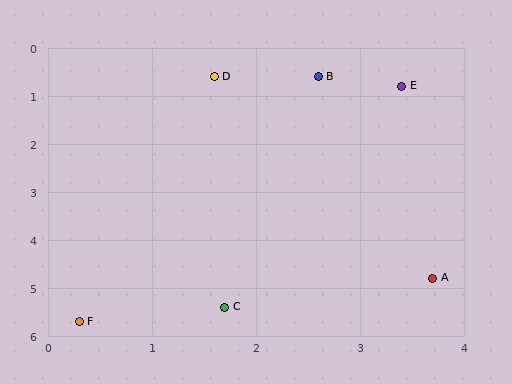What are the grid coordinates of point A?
Point A is at approximately (3.7, 4.8).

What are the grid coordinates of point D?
Point D is at approximately (1.6, 0.6).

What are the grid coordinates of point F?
Point F is at approximately (0.3, 5.7).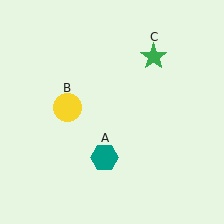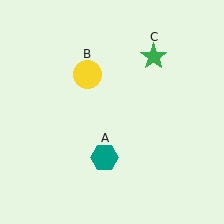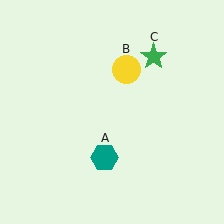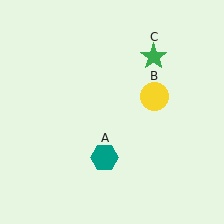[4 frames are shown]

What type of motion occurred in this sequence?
The yellow circle (object B) rotated clockwise around the center of the scene.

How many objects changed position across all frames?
1 object changed position: yellow circle (object B).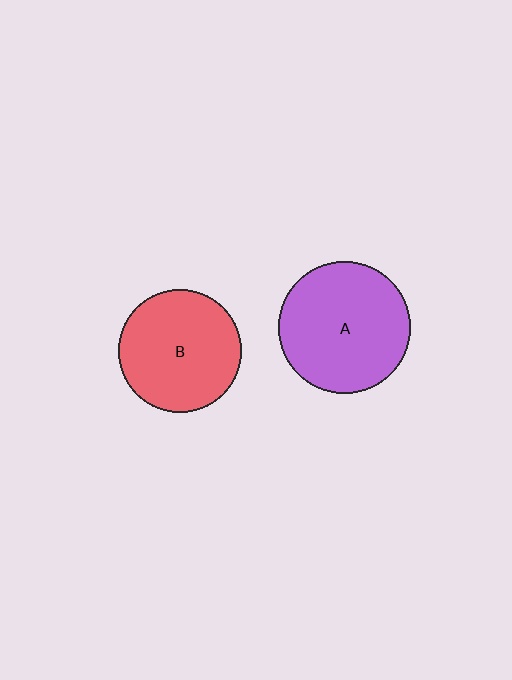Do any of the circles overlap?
No, none of the circles overlap.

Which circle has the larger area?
Circle A (purple).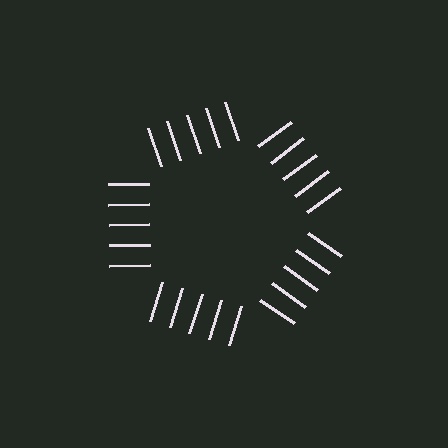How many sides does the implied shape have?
5 sides — the line-ends trace a pentagon.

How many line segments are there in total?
25 — 5 along each of the 5 edges.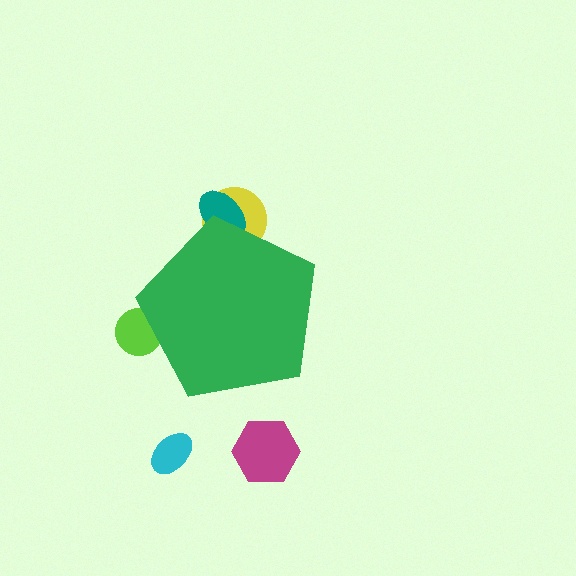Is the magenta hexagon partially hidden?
No, the magenta hexagon is fully visible.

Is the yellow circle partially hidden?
Yes, the yellow circle is partially hidden behind the green pentagon.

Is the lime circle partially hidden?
Yes, the lime circle is partially hidden behind the green pentagon.